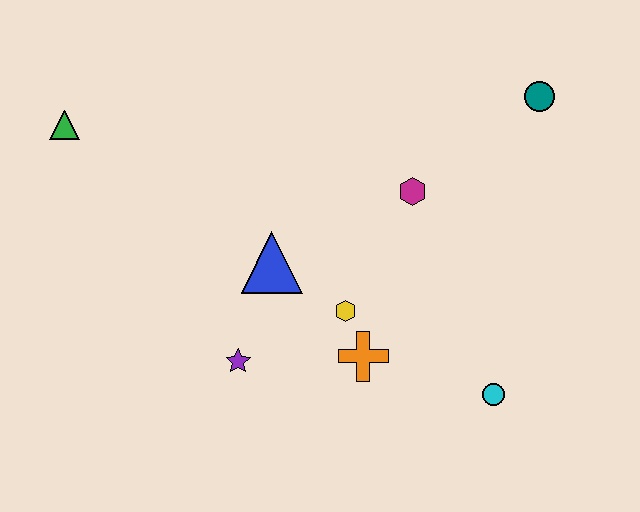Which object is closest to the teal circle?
The magenta hexagon is closest to the teal circle.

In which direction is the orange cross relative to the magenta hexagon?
The orange cross is below the magenta hexagon.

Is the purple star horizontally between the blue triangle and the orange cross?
No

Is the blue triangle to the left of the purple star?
No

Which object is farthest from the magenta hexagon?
The green triangle is farthest from the magenta hexagon.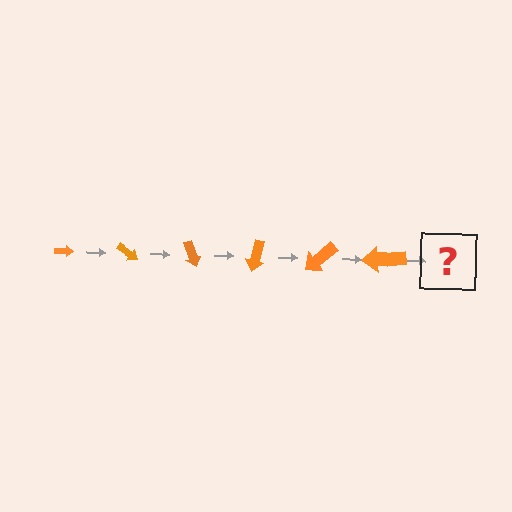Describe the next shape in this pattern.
It should be an arrow, larger than the previous one and rotated 210 degrees from the start.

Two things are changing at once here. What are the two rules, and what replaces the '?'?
The two rules are that the arrow grows larger each step and it rotates 35 degrees each step. The '?' should be an arrow, larger than the previous one and rotated 210 degrees from the start.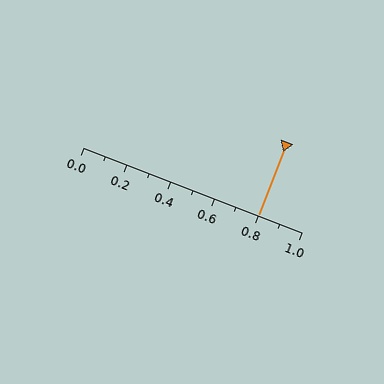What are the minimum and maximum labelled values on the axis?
The axis runs from 0.0 to 1.0.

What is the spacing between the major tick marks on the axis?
The major ticks are spaced 0.2 apart.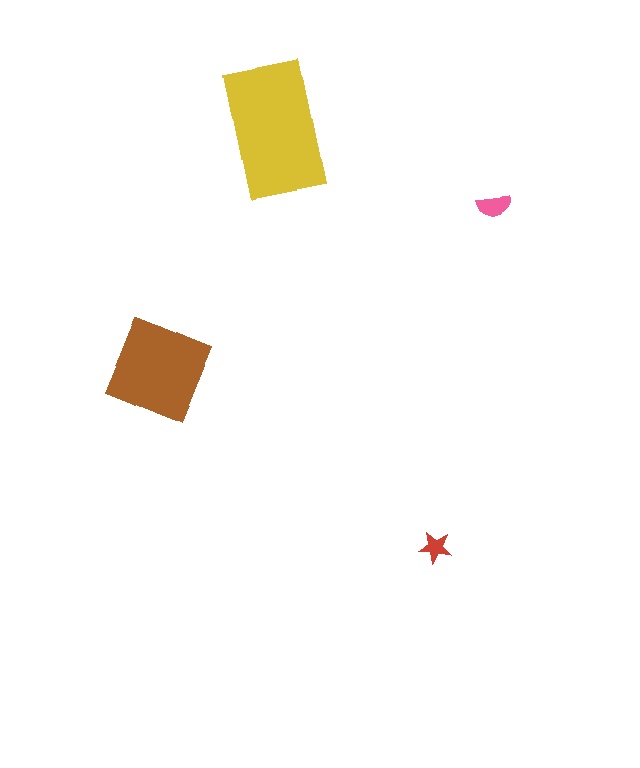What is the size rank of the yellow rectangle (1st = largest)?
1st.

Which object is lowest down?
The red star is bottommost.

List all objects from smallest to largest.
The red star, the pink semicircle, the brown diamond, the yellow rectangle.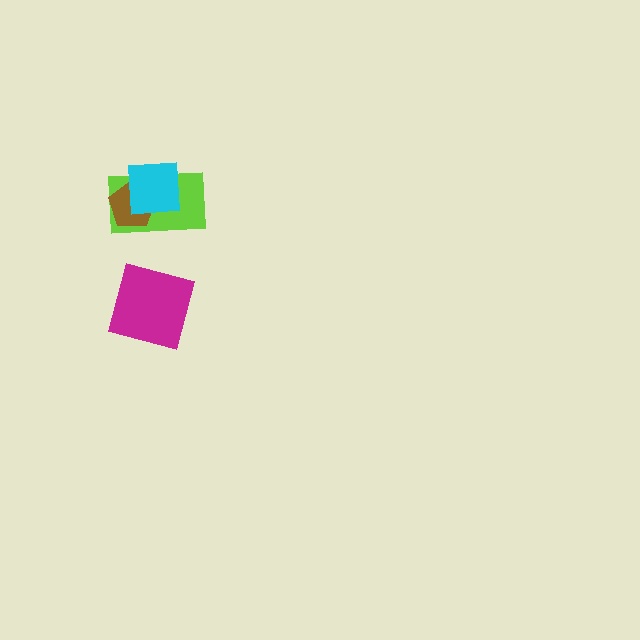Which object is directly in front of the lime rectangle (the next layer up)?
The brown pentagon is directly in front of the lime rectangle.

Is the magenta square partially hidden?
No, no other shape covers it.